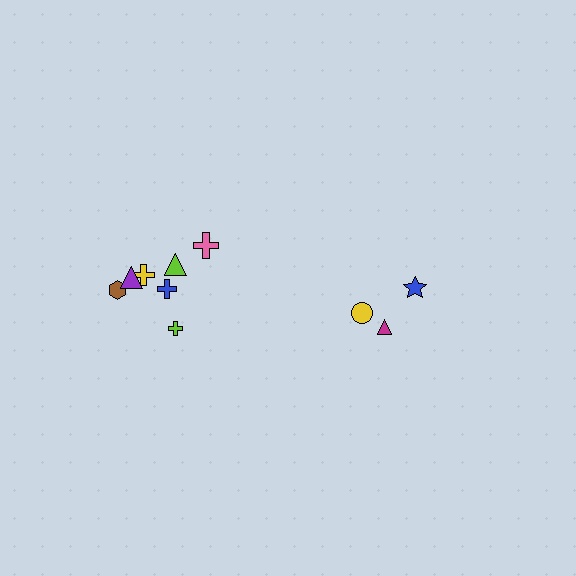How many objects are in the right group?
There are 3 objects.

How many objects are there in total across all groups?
There are 10 objects.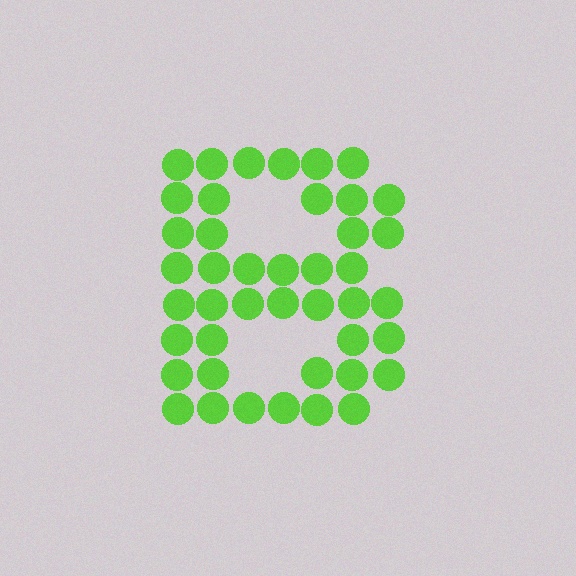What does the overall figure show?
The overall figure shows the letter B.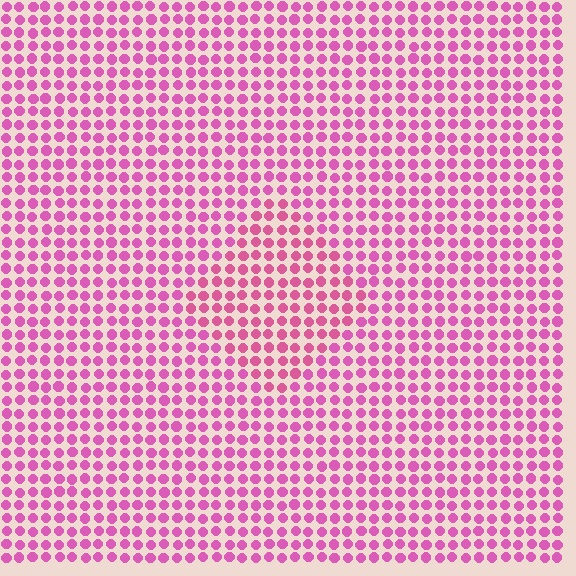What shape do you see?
I see a diamond.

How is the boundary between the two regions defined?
The boundary is defined purely by a slight shift in hue (about 14 degrees). Spacing, size, and orientation are identical on both sides.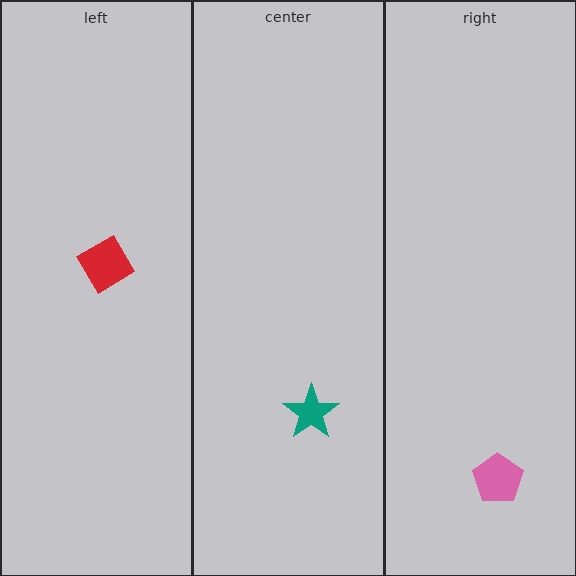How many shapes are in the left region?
1.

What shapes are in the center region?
The teal star.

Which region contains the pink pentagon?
The right region.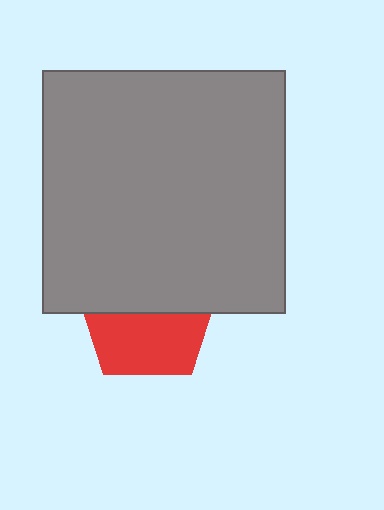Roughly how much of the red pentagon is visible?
About half of it is visible (roughly 49%).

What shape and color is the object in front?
The object in front is a gray square.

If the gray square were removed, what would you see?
You would see the complete red pentagon.